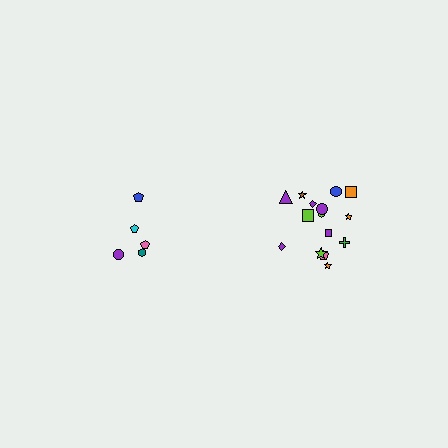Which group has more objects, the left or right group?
The right group.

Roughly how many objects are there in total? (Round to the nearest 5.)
Roughly 20 objects in total.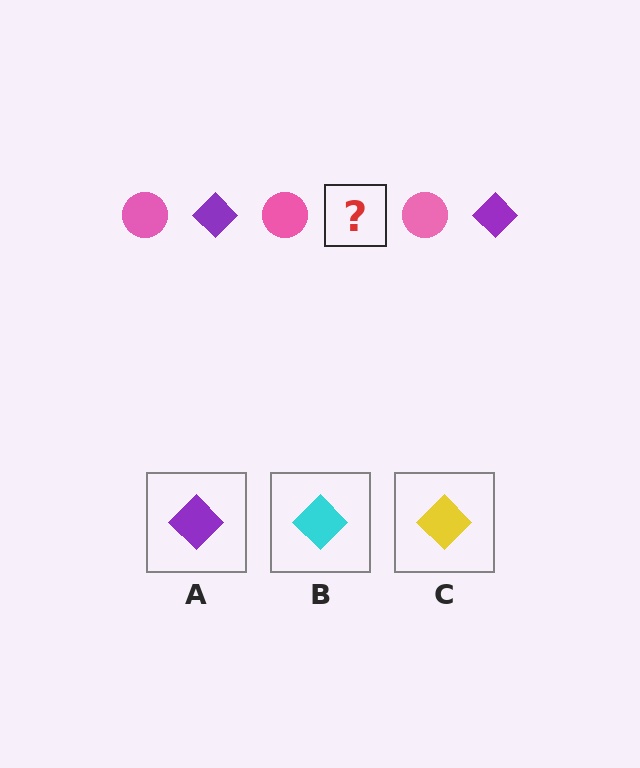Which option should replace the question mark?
Option A.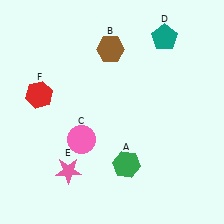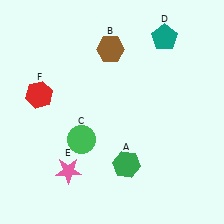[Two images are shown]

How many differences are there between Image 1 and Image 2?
There is 1 difference between the two images.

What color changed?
The circle (C) changed from pink in Image 1 to green in Image 2.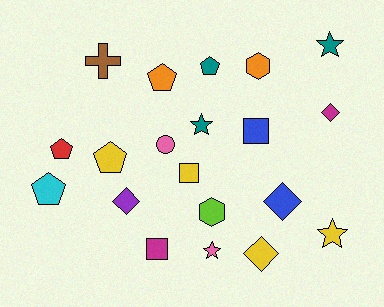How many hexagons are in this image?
There are 2 hexagons.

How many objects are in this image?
There are 20 objects.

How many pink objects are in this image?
There are 2 pink objects.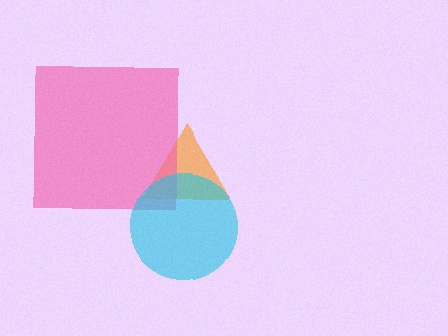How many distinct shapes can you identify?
There are 3 distinct shapes: an orange triangle, a pink square, a cyan circle.